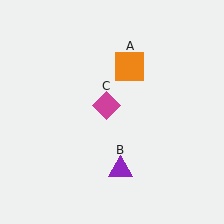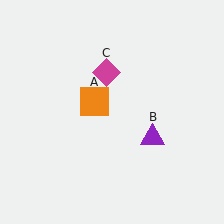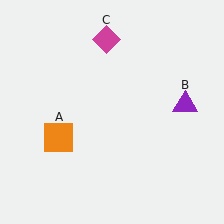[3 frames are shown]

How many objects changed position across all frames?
3 objects changed position: orange square (object A), purple triangle (object B), magenta diamond (object C).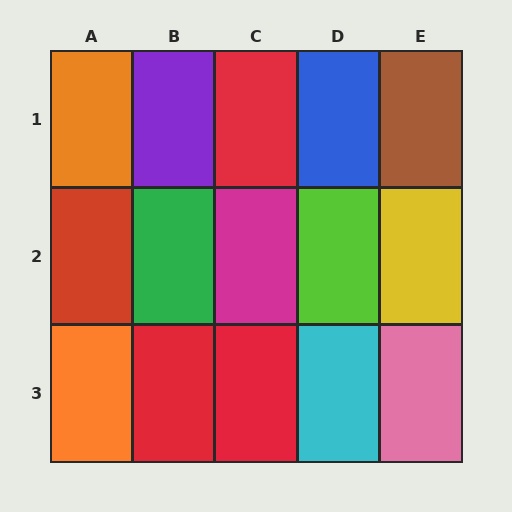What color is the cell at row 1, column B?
Purple.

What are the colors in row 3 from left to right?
Orange, red, red, cyan, pink.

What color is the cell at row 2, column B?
Green.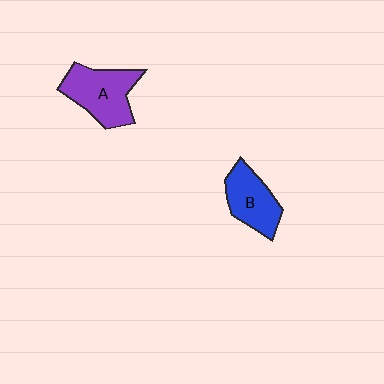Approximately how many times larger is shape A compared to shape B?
Approximately 1.3 times.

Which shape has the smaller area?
Shape B (blue).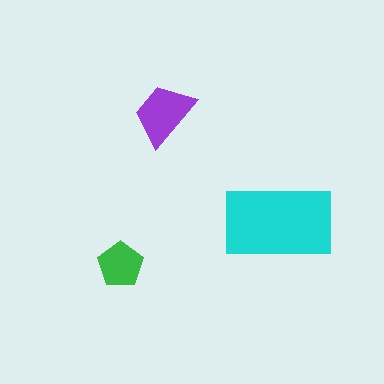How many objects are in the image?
There are 3 objects in the image.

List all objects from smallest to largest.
The green pentagon, the purple trapezoid, the cyan rectangle.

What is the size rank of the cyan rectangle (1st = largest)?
1st.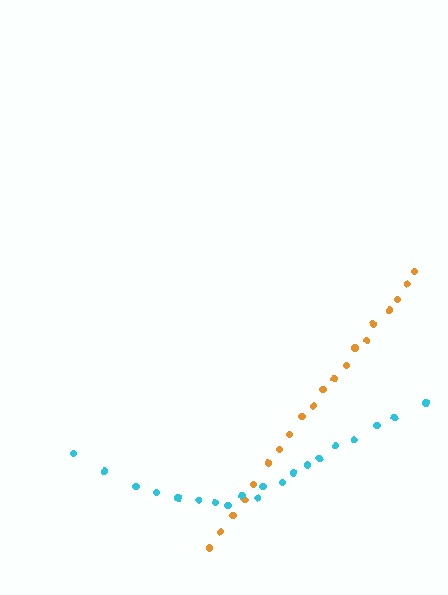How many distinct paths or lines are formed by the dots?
There are 2 distinct paths.